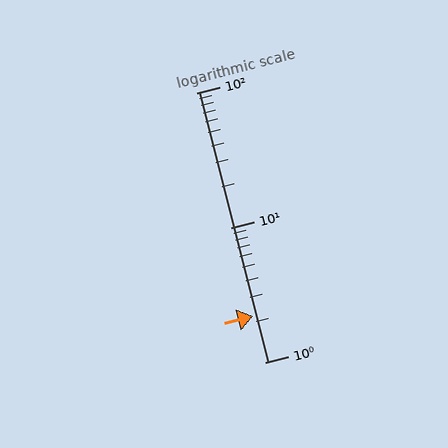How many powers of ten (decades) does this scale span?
The scale spans 2 decades, from 1 to 100.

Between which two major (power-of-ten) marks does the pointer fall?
The pointer is between 1 and 10.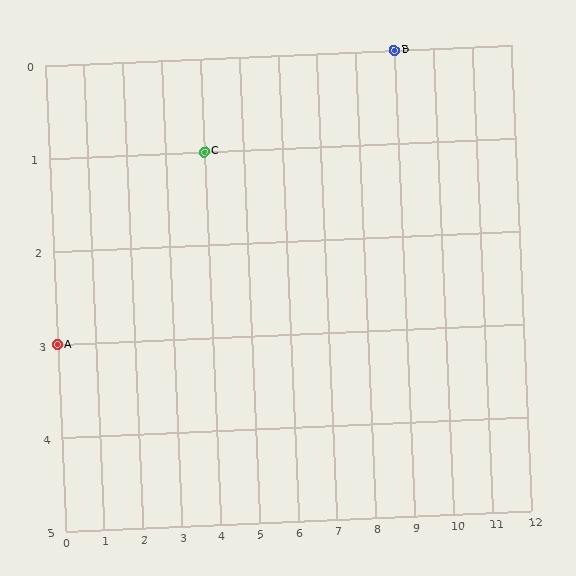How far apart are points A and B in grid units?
Points A and B are 9 columns and 3 rows apart (about 9.5 grid units diagonally).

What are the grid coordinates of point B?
Point B is at grid coordinates (9, 0).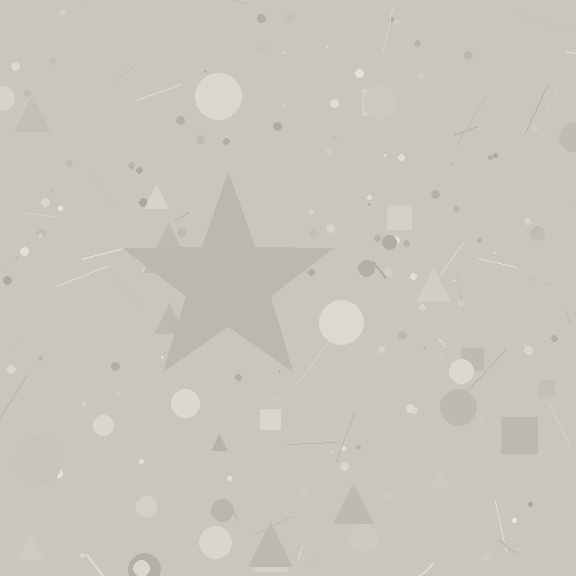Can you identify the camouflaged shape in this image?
The camouflaged shape is a star.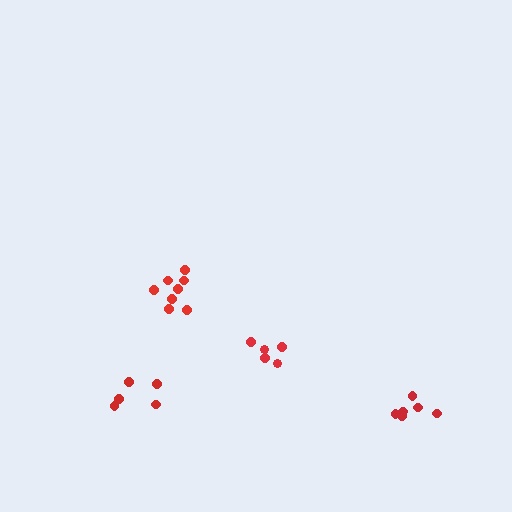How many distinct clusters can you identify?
There are 4 distinct clusters.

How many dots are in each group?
Group 1: 8 dots, Group 2: 5 dots, Group 3: 5 dots, Group 4: 6 dots (24 total).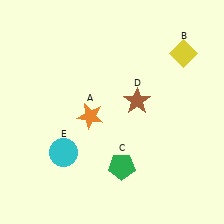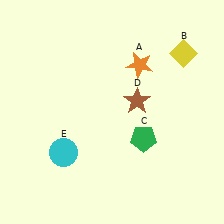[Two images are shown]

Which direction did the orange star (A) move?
The orange star (A) moved up.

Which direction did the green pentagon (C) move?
The green pentagon (C) moved up.